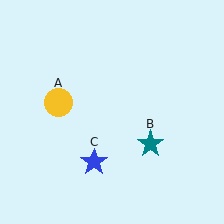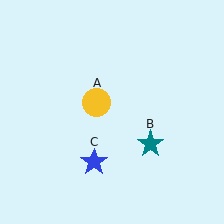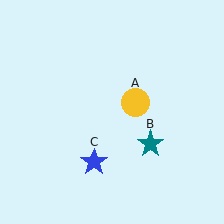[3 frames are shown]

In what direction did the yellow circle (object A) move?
The yellow circle (object A) moved right.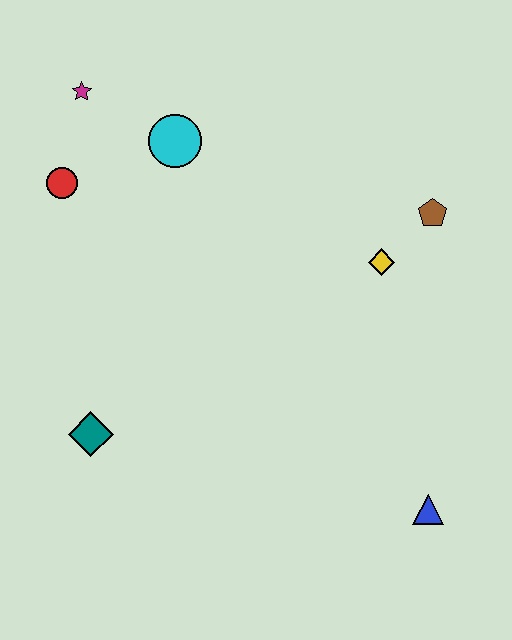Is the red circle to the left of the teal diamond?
Yes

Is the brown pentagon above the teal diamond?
Yes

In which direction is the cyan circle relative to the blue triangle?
The cyan circle is above the blue triangle.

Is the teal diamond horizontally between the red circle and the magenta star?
No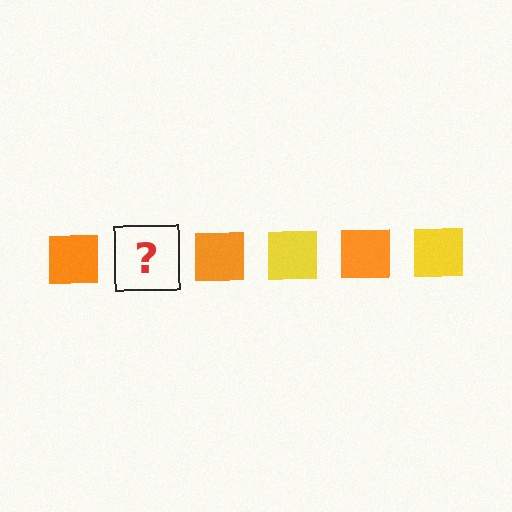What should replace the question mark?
The question mark should be replaced with a yellow square.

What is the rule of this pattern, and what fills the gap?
The rule is that the pattern cycles through orange, yellow squares. The gap should be filled with a yellow square.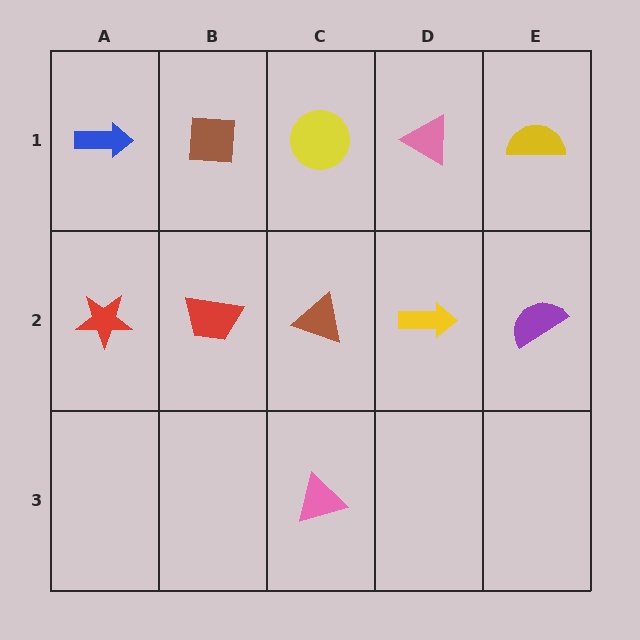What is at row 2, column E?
A purple semicircle.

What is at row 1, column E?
A yellow semicircle.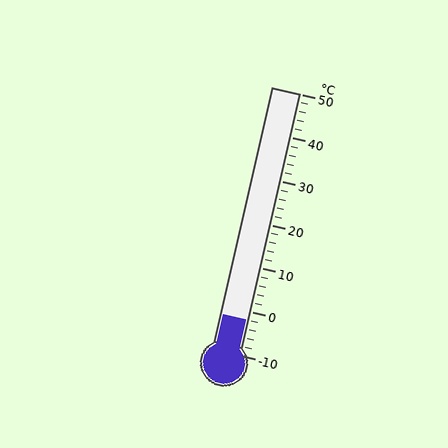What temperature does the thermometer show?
The thermometer shows approximately -2°C.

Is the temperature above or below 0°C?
The temperature is below 0°C.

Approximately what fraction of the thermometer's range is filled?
The thermometer is filled to approximately 15% of its range.